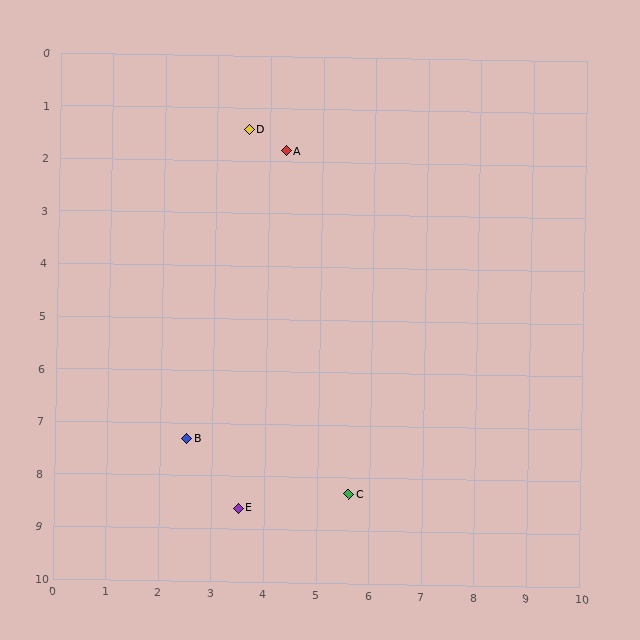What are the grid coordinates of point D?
Point D is at approximately (3.6, 1.4).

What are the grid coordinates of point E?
Point E is at approximately (3.5, 8.6).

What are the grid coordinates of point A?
Point A is at approximately (4.3, 1.8).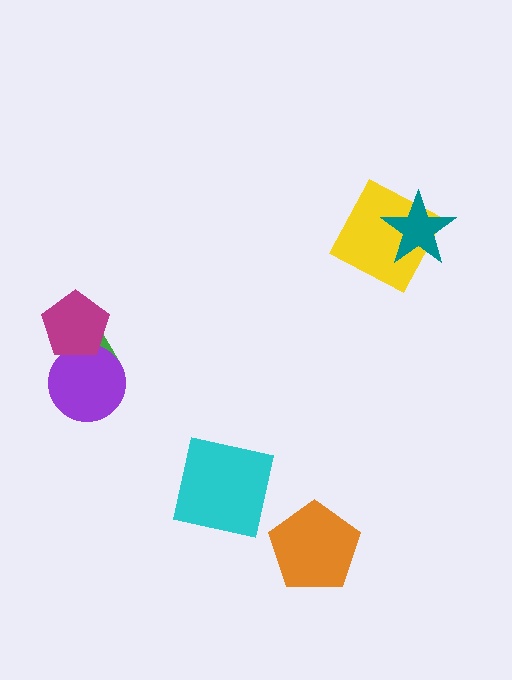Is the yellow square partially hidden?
Yes, it is partially covered by another shape.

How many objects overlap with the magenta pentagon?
2 objects overlap with the magenta pentagon.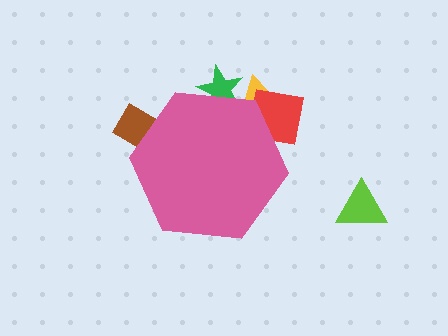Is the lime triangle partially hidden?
No, the lime triangle is fully visible.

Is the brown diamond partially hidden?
Yes, the brown diamond is partially hidden behind the pink hexagon.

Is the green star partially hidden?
Yes, the green star is partially hidden behind the pink hexagon.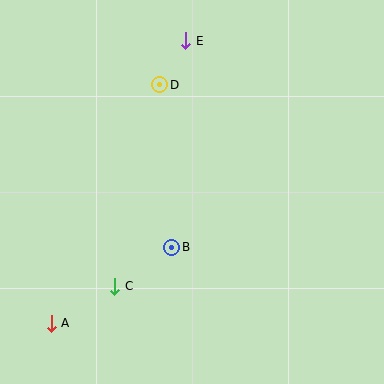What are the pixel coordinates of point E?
Point E is at (186, 41).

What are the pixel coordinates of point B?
Point B is at (172, 247).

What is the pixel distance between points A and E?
The distance between A and E is 313 pixels.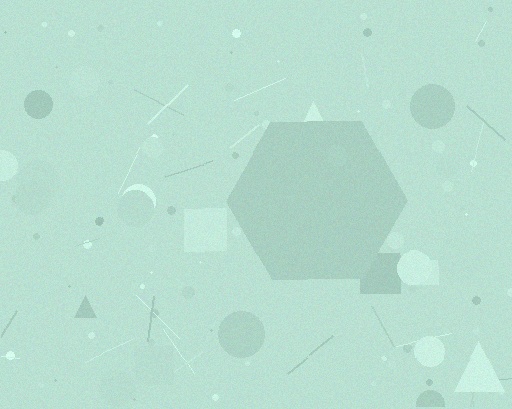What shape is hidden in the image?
A hexagon is hidden in the image.